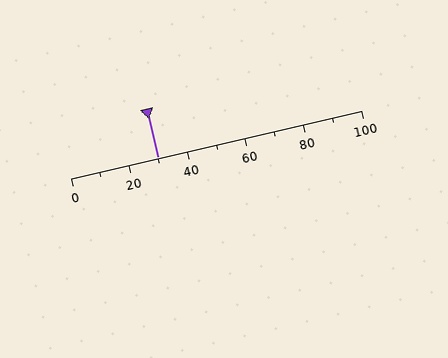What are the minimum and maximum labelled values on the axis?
The axis runs from 0 to 100.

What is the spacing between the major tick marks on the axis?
The major ticks are spaced 20 apart.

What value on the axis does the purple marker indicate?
The marker indicates approximately 30.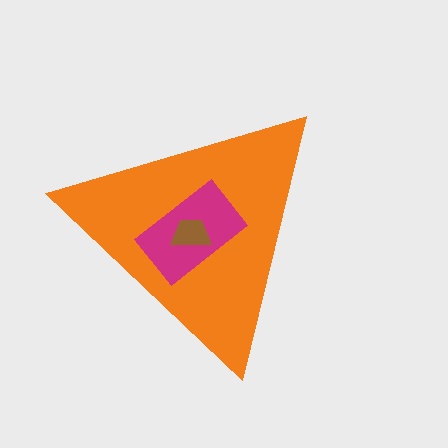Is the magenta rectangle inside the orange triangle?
Yes.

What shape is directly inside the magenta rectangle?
The brown trapezoid.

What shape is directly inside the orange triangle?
The magenta rectangle.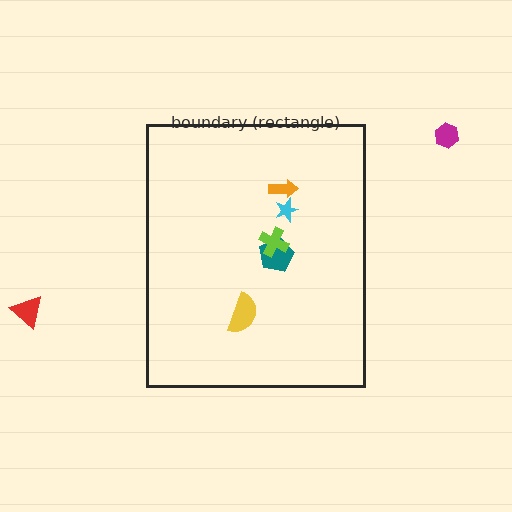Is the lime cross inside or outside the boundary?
Inside.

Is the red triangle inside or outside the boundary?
Outside.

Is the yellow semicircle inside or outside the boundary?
Inside.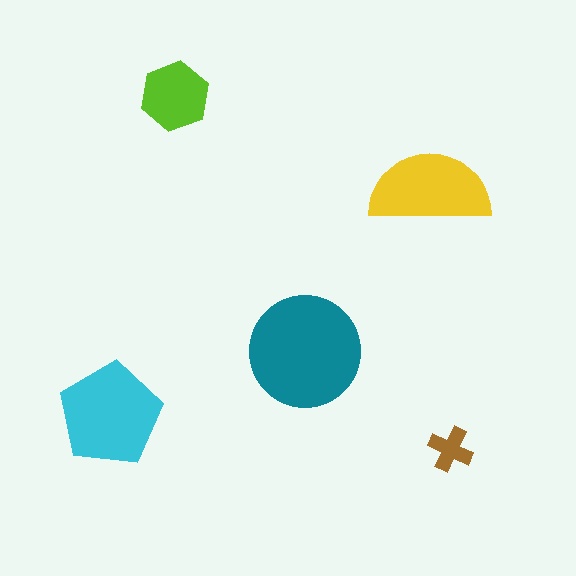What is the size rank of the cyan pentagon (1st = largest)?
2nd.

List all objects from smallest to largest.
The brown cross, the lime hexagon, the yellow semicircle, the cyan pentagon, the teal circle.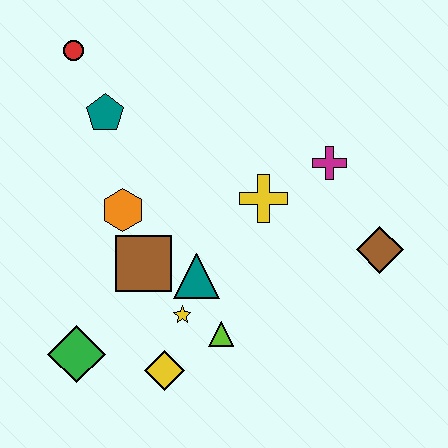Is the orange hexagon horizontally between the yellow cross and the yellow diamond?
No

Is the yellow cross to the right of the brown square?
Yes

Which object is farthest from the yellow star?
The red circle is farthest from the yellow star.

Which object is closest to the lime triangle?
The yellow star is closest to the lime triangle.